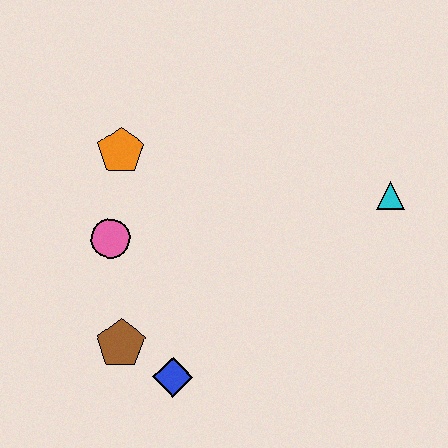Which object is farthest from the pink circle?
The cyan triangle is farthest from the pink circle.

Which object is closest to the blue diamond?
The brown pentagon is closest to the blue diamond.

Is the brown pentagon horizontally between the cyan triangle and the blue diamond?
No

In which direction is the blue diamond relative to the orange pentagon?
The blue diamond is below the orange pentagon.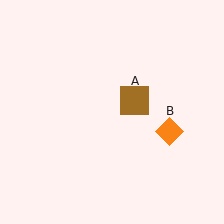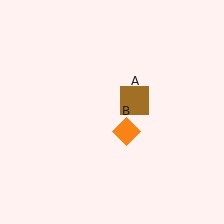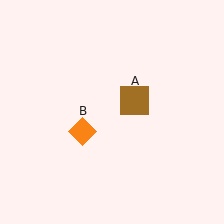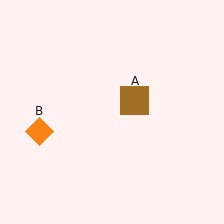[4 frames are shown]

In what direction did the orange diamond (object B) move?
The orange diamond (object B) moved left.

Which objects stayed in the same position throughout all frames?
Brown square (object A) remained stationary.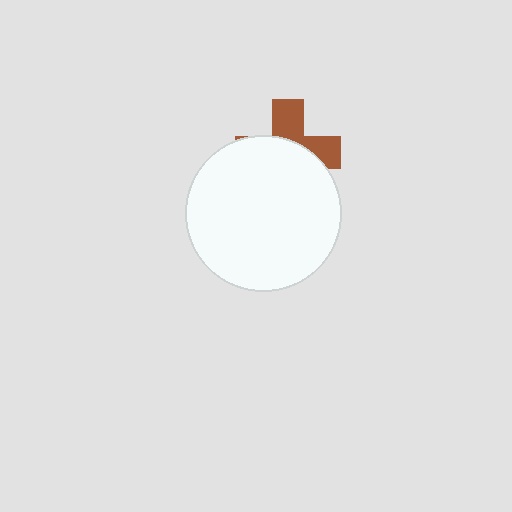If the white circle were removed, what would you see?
You would see the complete brown cross.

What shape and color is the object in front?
The object in front is a white circle.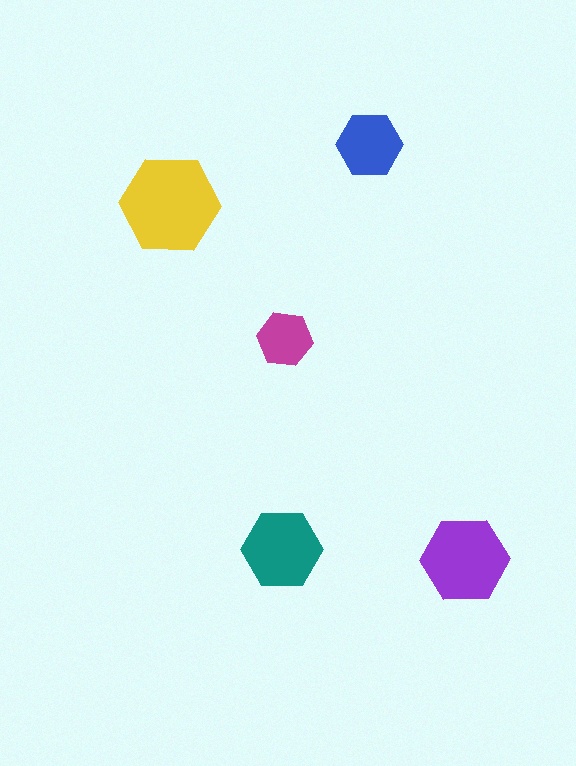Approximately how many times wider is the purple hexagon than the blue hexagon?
About 1.5 times wider.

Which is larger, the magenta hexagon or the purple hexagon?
The purple one.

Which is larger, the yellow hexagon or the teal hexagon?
The yellow one.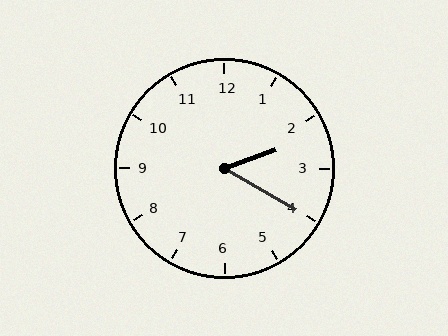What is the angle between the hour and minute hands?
Approximately 50 degrees.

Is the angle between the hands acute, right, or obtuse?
It is acute.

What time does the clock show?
2:20.